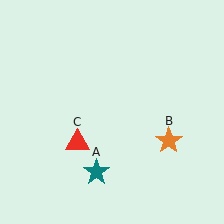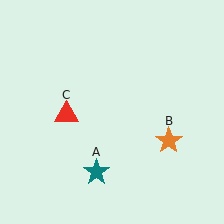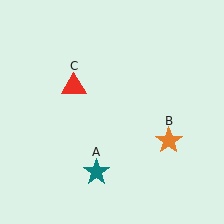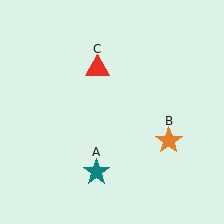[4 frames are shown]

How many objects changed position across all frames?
1 object changed position: red triangle (object C).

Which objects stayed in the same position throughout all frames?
Teal star (object A) and orange star (object B) remained stationary.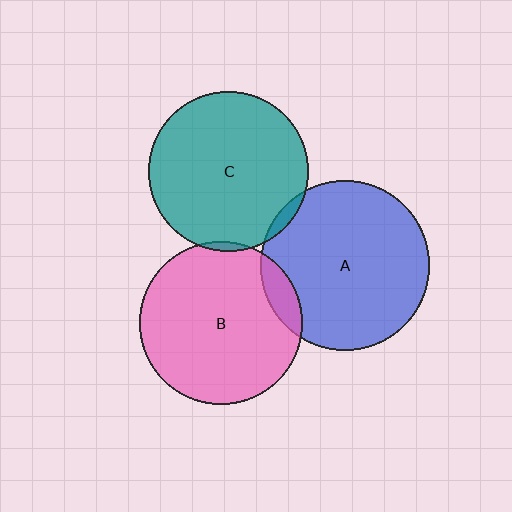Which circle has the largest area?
Circle A (blue).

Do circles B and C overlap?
Yes.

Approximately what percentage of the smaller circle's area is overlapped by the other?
Approximately 5%.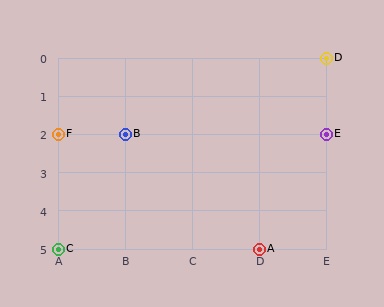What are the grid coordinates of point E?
Point E is at grid coordinates (E, 2).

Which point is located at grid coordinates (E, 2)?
Point E is at (E, 2).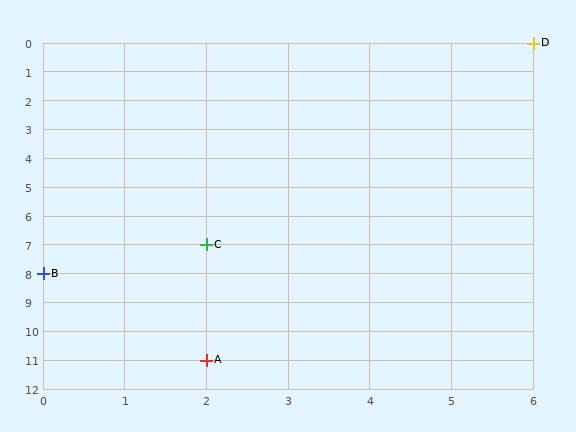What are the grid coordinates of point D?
Point D is at grid coordinates (6, 0).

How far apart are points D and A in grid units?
Points D and A are 4 columns and 11 rows apart (about 11.7 grid units diagonally).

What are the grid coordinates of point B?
Point B is at grid coordinates (0, 8).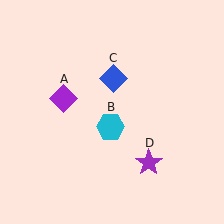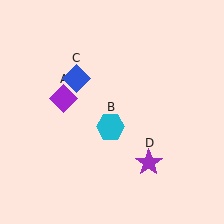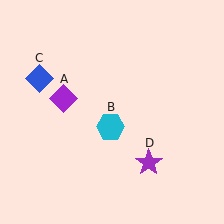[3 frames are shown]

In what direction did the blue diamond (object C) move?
The blue diamond (object C) moved left.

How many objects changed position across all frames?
1 object changed position: blue diamond (object C).